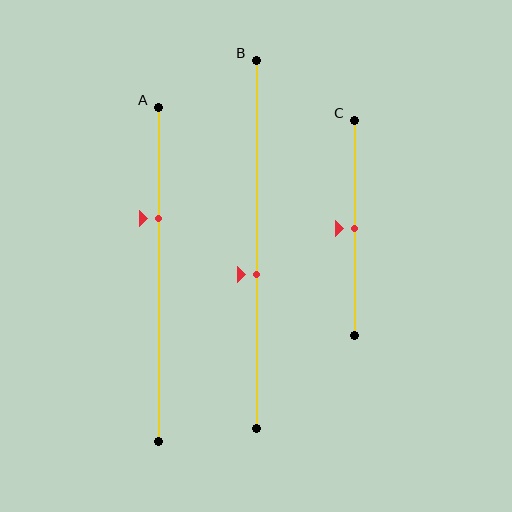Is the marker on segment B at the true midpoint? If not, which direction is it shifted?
No, the marker on segment B is shifted downward by about 8% of the segment length.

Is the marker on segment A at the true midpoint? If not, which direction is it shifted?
No, the marker on segment A is shifted upward by about 17% of the segment length.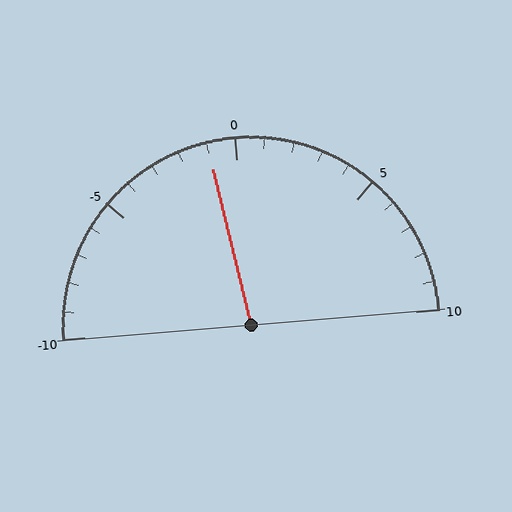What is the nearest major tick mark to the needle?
The nearest major tick mark is 0.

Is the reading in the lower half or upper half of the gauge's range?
The reading is in the lower half of the range (-10 to 10).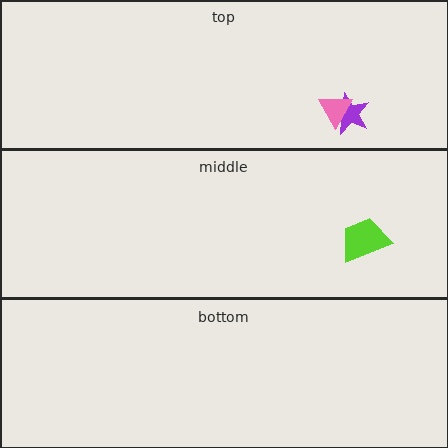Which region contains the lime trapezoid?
The middle region.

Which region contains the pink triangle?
The top region.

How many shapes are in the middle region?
1.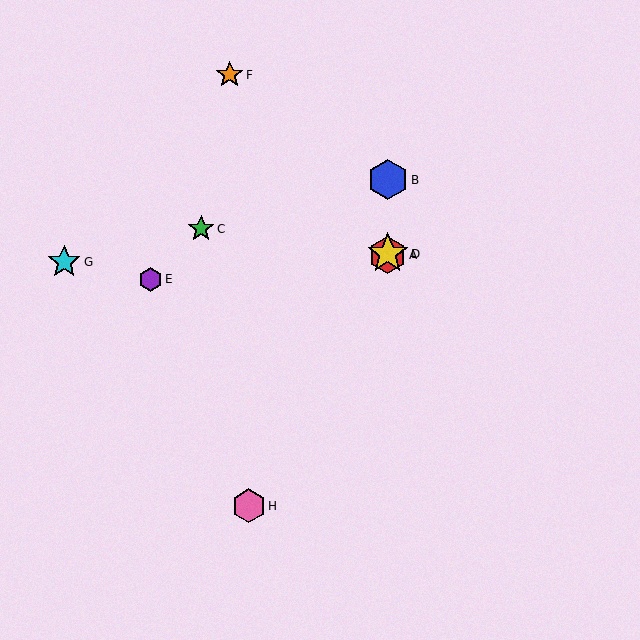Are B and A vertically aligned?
Yes, both are at x≈388.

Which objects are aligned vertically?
Objects A, B, D are aligned vertically.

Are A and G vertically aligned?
No, A is at x≈388 and G is at x≈64.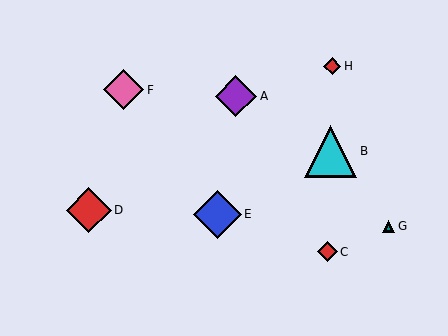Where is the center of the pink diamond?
The center of the pink diamond is at (123, 90).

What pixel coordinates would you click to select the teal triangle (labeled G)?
Click at (388, 226) to select the teal triangle G.